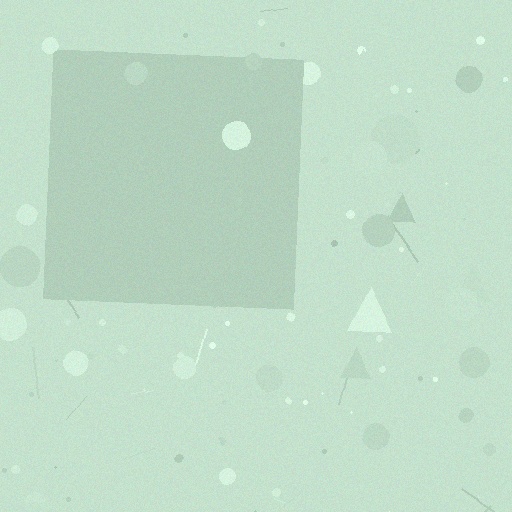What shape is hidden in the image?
A square is hidden in the image.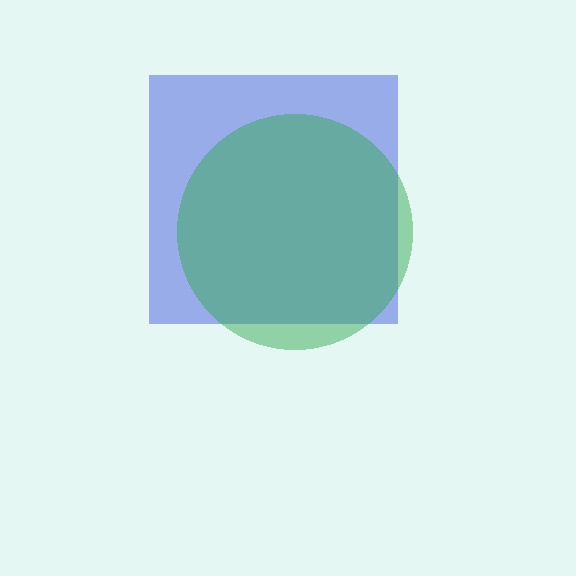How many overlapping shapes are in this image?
There are 2 overlapping shapes in the image.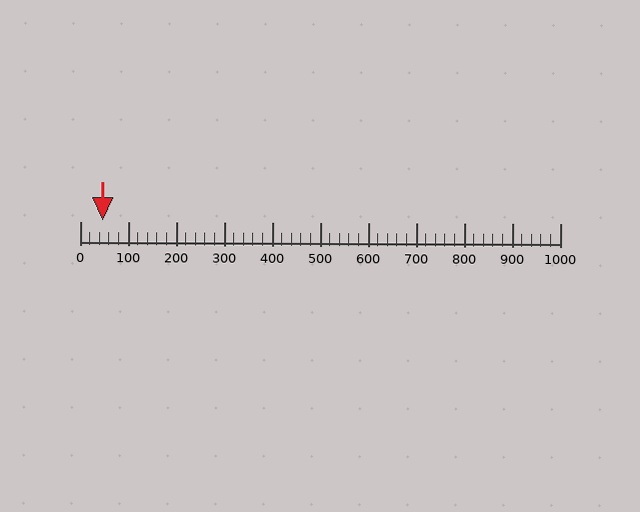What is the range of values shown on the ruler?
The ruler shows values from 0 to 1000.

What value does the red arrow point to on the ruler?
The red arrow points to approximately 48.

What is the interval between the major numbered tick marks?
The major tick marks are spaced 100 units apart.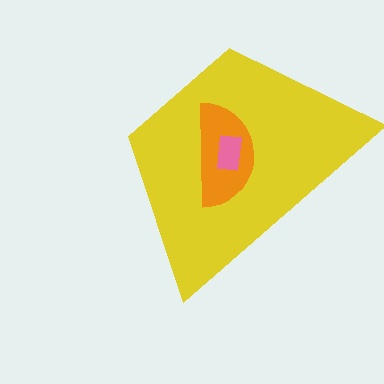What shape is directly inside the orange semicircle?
The pink rectangle.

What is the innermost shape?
The pink rectangle.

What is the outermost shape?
The yellow trapezoid.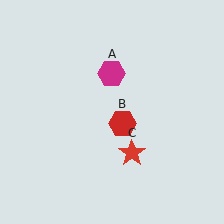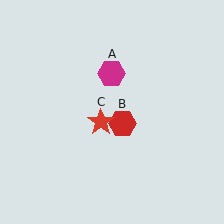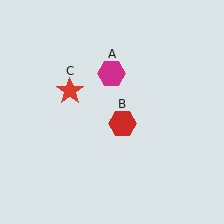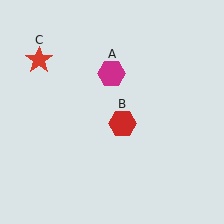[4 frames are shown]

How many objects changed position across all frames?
1 object changed position: red star (object C).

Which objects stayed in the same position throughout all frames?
Magenta hexagon (object A) and red hexagon (object B) remained stationary.